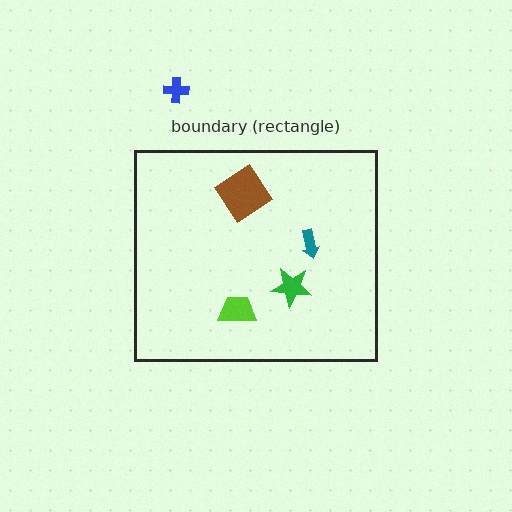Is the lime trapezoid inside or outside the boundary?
Inside.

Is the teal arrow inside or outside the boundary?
Inside.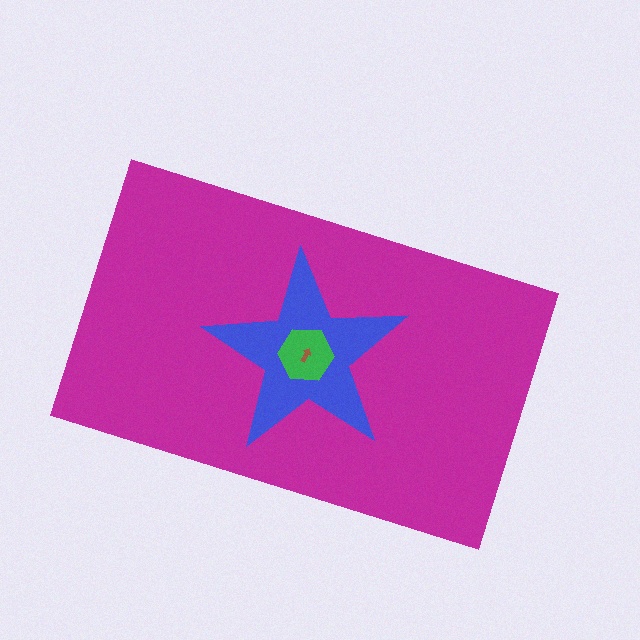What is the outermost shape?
The magenta rectangle.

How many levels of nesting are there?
4.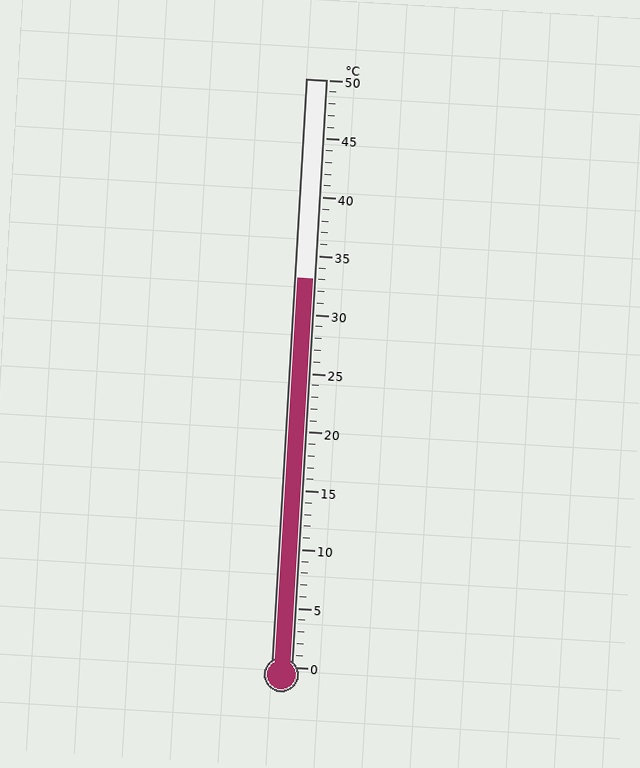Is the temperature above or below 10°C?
The temperature is above 10°C.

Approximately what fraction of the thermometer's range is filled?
The thermometer is filled to approximately 65% of its range.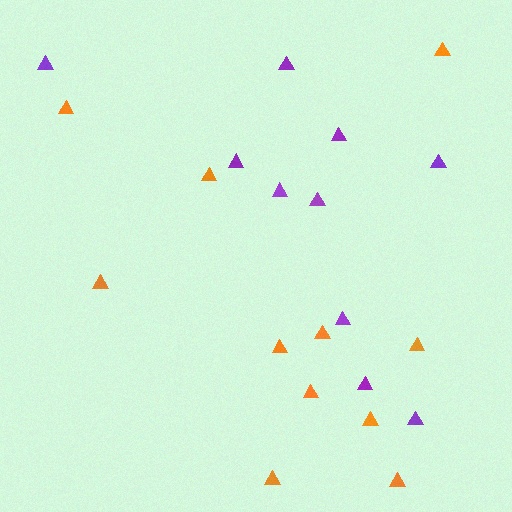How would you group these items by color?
There are 2 groups: one group of orange triangles (11) and one group of purple triangles (10).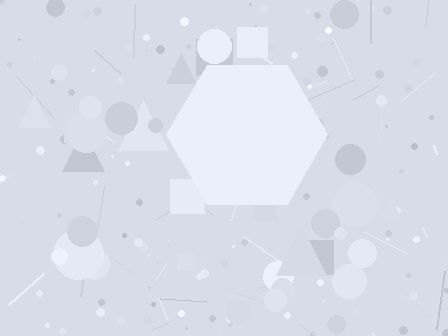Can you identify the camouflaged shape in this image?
The camouflaged shape is a hexagon.